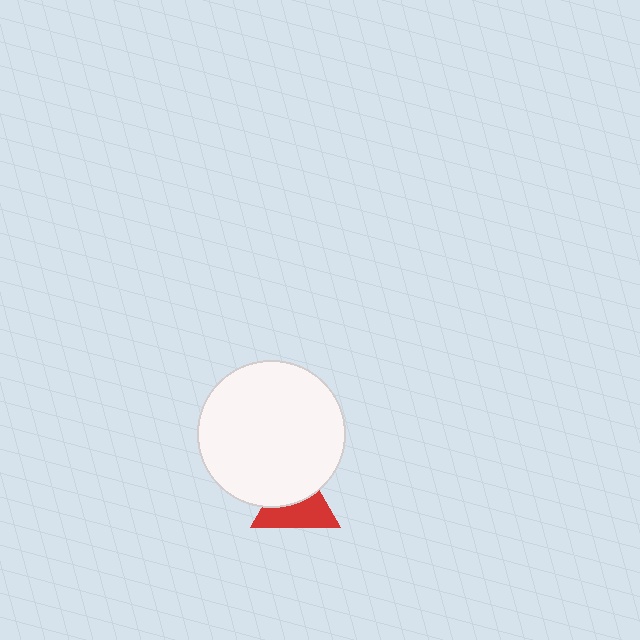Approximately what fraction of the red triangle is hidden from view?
Roughly 46% of the red triangle is hidden behind the white circle.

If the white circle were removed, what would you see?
You would see the complete red triangle.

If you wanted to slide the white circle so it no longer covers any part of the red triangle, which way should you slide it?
Slide it up — that is the most direct way to separate the two shapes.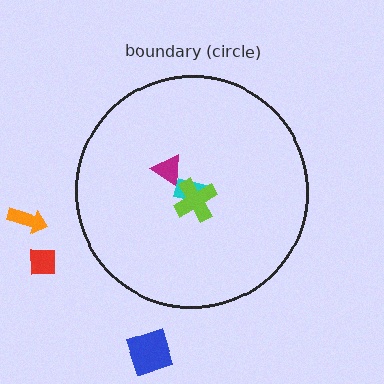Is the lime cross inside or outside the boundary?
Inside.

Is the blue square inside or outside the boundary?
Outside.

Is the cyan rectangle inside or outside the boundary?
Inside.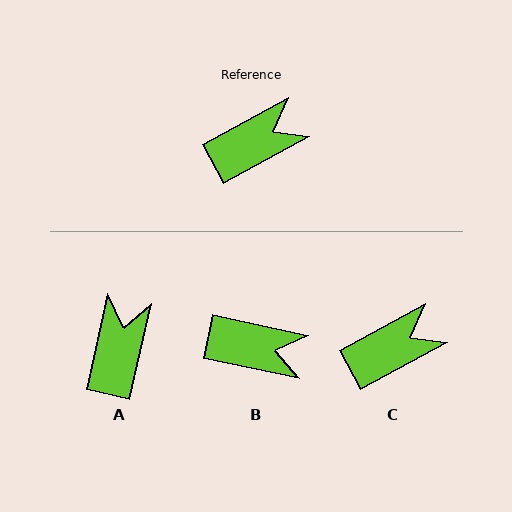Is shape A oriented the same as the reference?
No, it is off by about 49 degrees.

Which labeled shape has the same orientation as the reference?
C.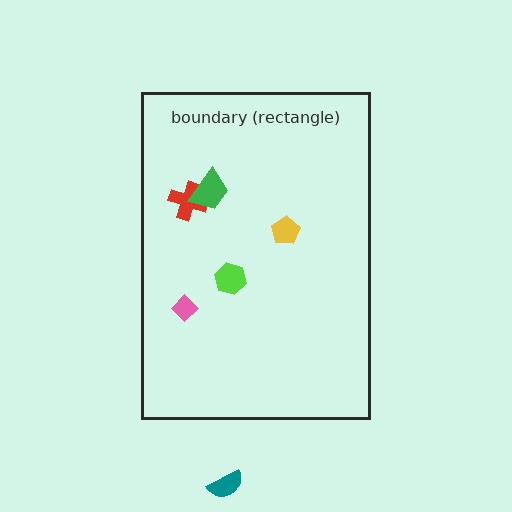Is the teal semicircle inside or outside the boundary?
Outside.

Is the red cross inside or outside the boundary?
Inside.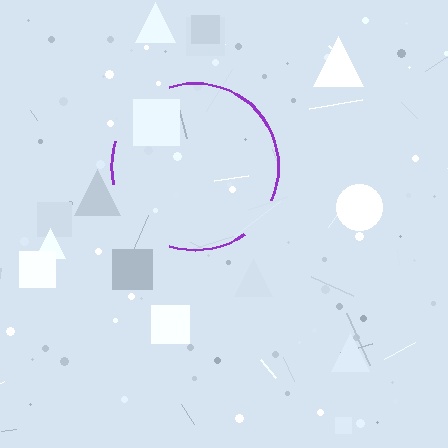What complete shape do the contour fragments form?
The contour fragments form a circle.